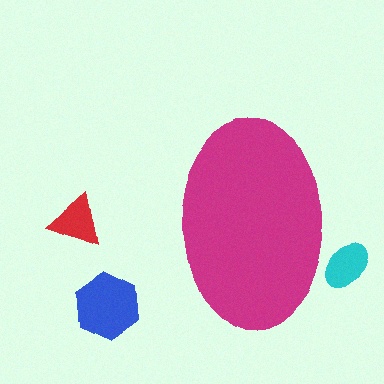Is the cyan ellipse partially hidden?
Yes, the cyan ellipse is partially hidden behind the magenta ellipse.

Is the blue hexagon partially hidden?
No, the blue hexagon is fully visible.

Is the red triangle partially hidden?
No, the red triangle is fully visible.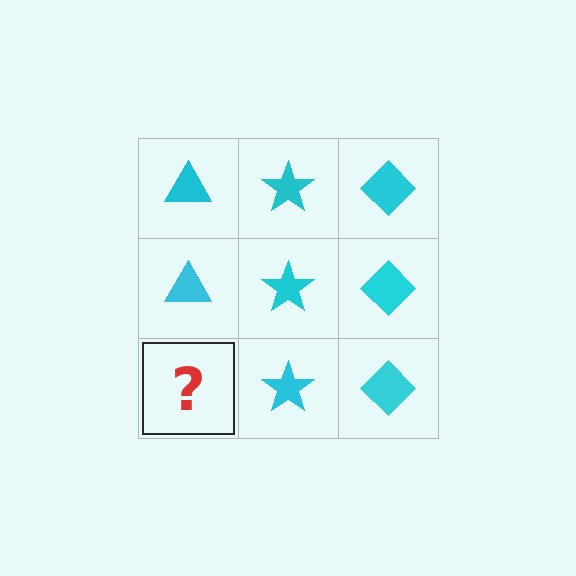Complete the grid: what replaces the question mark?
The question mark should be replaced with a cyan triangle.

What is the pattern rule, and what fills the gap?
The rule is that each column has a consistent shape. The gap should be filled with a cyan triangle.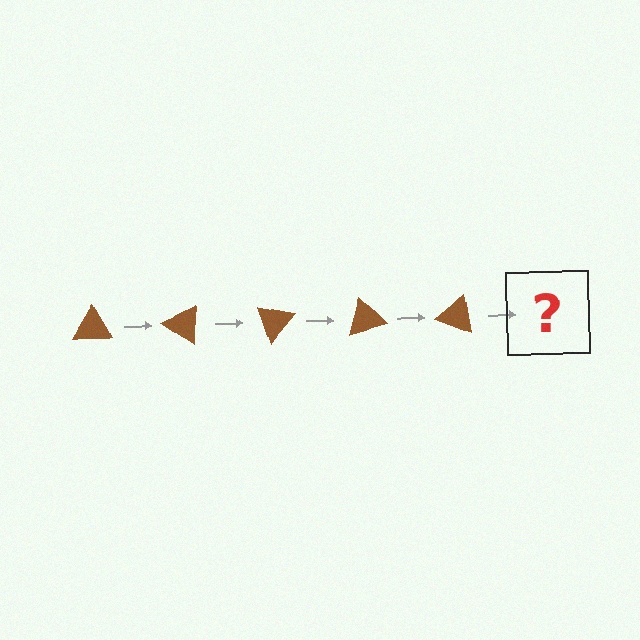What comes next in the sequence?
The next element should be a brown triangle rotated 175 degrees.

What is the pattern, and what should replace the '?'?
The pattern is that the triangle rotates 35 degrees each step. The '?' should be a brown triangle rotated 175 degrees.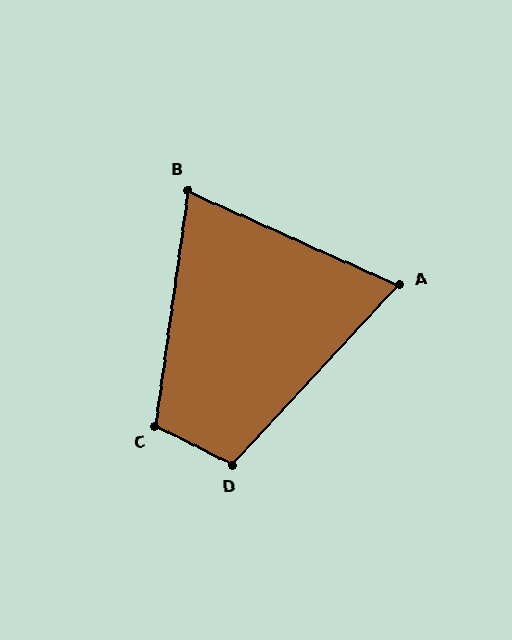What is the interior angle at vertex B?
Approximately 74 degrees (acute).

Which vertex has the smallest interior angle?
A, at approximately 71 degrees.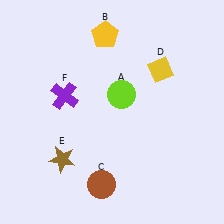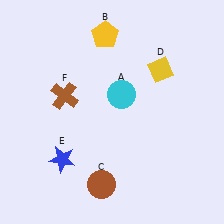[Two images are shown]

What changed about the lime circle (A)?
In Image 1, A is lime. In Image 2, it changed to cyan.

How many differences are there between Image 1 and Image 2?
There are 3 differences between the two images.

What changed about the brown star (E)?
In Image 1, E is brown. In Image 2, it changed to blue.